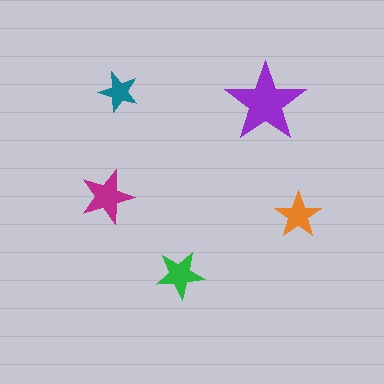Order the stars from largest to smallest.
the purple one, the magenta one, the green one, the orange one, the teal one.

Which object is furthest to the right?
The orange star is rightmost.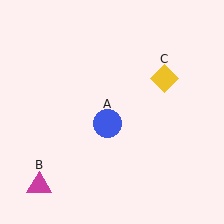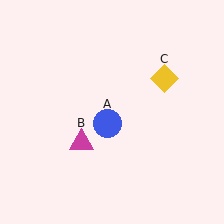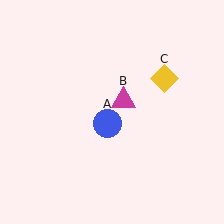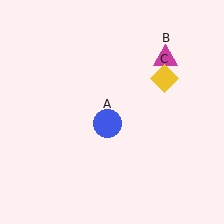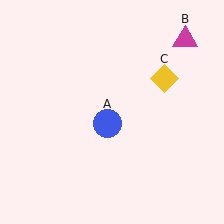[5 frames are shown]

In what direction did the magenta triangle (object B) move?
The magenta triangle (object B) moved up and to the right.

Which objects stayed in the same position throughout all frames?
Blue circle (object A) and yellow diamond (object C) remained stationary.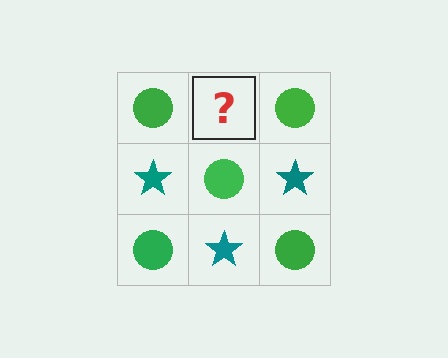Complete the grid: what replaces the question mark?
The question mark should be replaced with a teal star.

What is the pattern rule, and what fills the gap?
The rule is that it alternates green circle and teal star in a checkerboard pattern. The gap should be filled with a teal star.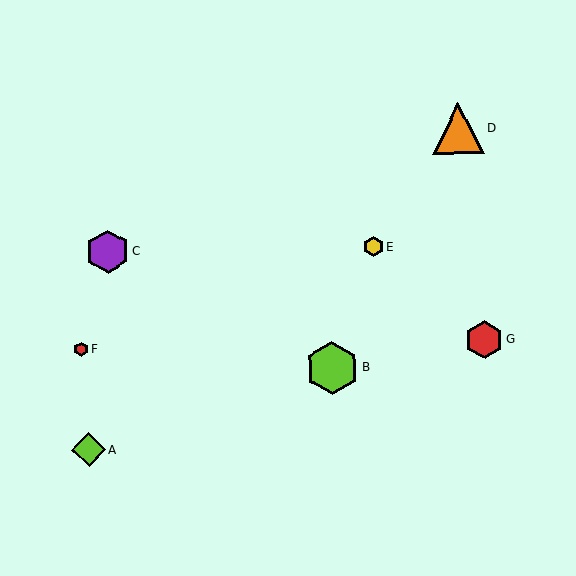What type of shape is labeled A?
Shape A is a lime diamond.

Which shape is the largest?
The lime hexagon (labeled B) is the largest.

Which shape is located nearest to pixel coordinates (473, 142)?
The orange triangle (labeled D) at (458, 128) is nearest to that location.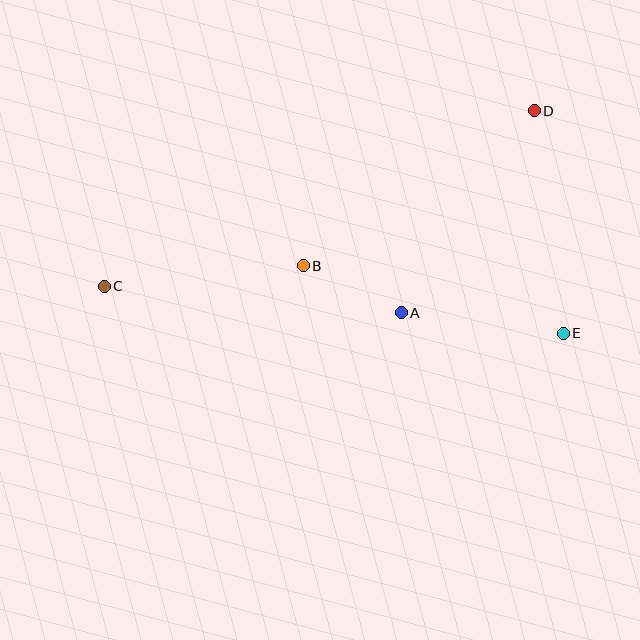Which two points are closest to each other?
Points A and B are closest to each other.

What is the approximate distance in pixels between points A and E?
The distance between A and E is approximately 164 pixels.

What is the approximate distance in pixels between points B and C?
The distance between B and C is approximately 200 pixels.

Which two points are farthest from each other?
Points C and D are farthest from each other.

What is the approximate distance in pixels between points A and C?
The distance between A and C is approximately 298 pixels.